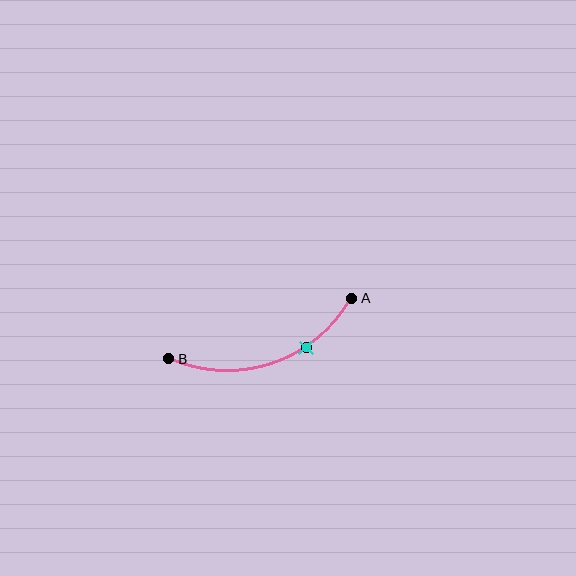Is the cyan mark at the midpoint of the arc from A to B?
No. The cyan mark lies on the arc but is closer to endpoint A. The arc midpoint would be at the point on the curve equidistant along the arc from both A and B.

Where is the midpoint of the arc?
The arc midpoint is the point on the curve farthest from the straight line joining A and B. It sits below that line.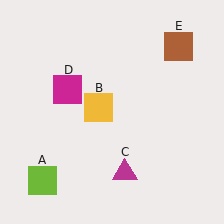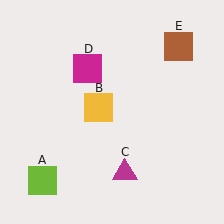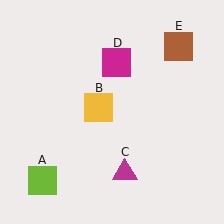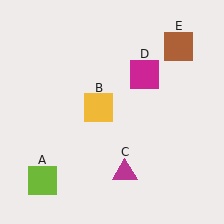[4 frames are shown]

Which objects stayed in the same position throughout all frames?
Lime square (object A) and yellow square (object B) and magenta triangle (object C) and brown square (object E) remained stationary.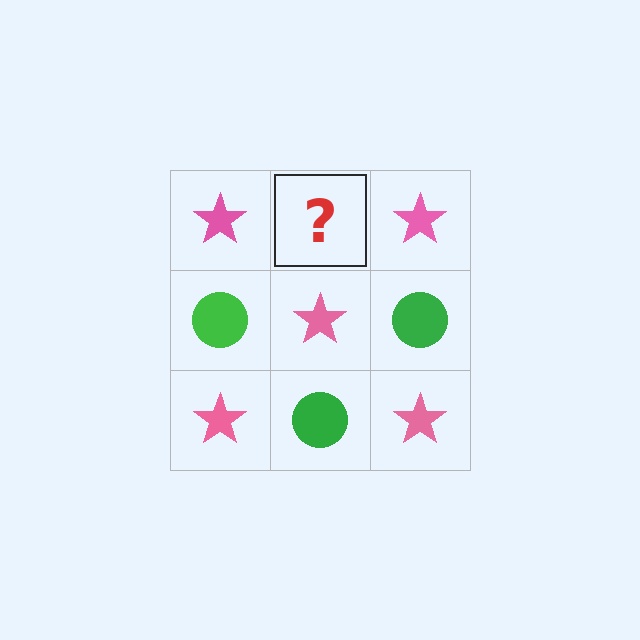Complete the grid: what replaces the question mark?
The question mark should be replaced with a green circle.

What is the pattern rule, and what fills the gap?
The rule is that it alternates pink star and green circle in a checkerboard pattern. The gap should be filled with a green circle.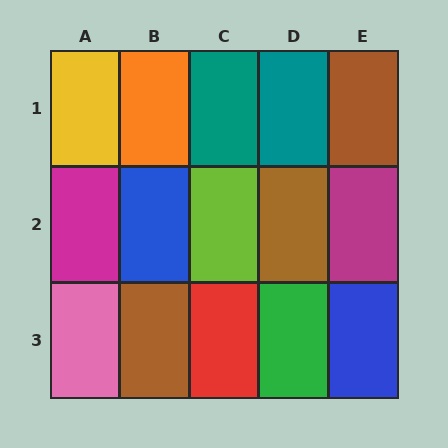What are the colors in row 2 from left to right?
Magenta, blue, lime, brown, magenta.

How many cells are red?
1 cell is red.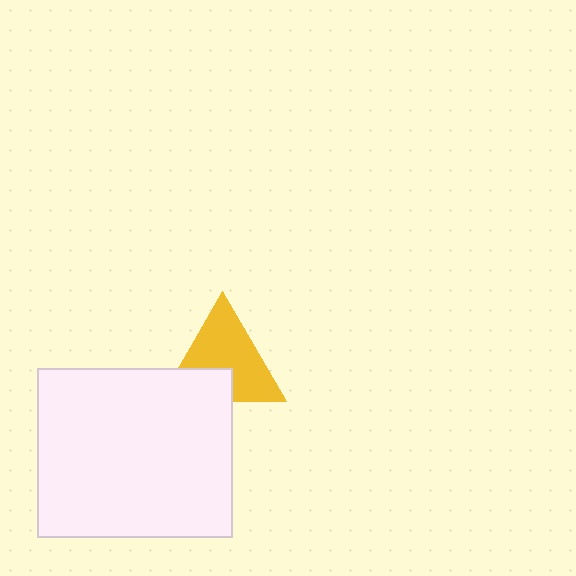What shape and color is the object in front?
The object in front is a white rectangle.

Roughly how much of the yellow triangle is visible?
Most of it is visible (roughly 69%).